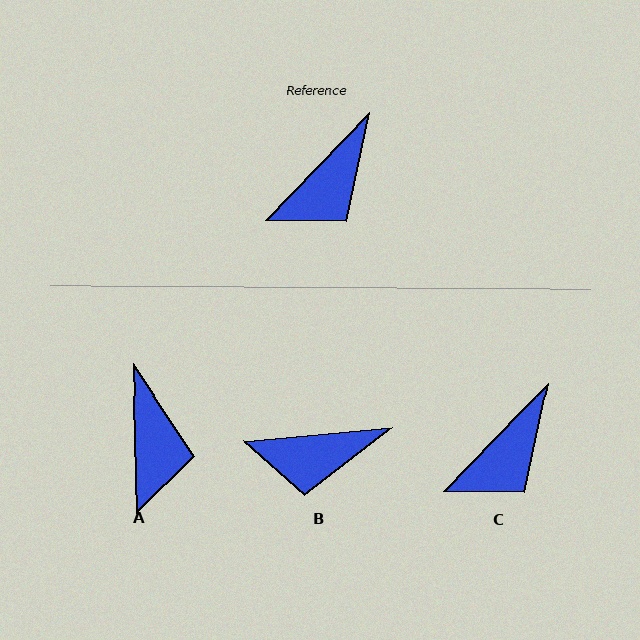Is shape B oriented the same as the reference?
No, it is off by about 41 degrees.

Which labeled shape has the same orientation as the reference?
C.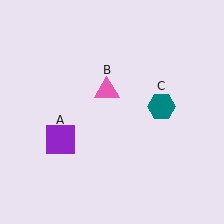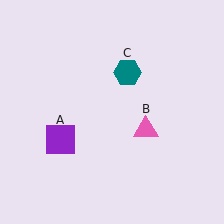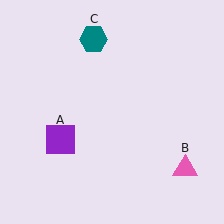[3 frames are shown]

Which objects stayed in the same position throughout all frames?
Purple square (object A) remained stationary.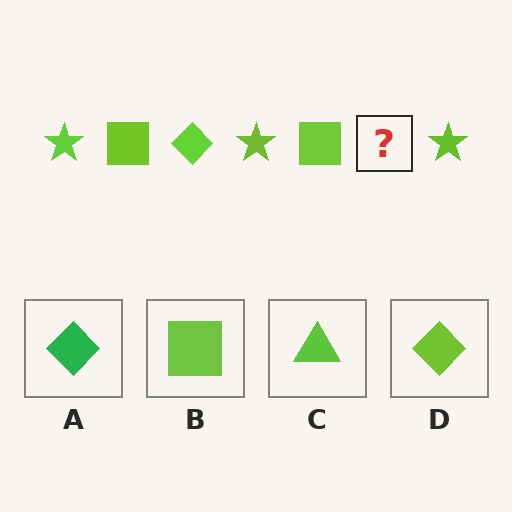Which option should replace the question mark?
Option D.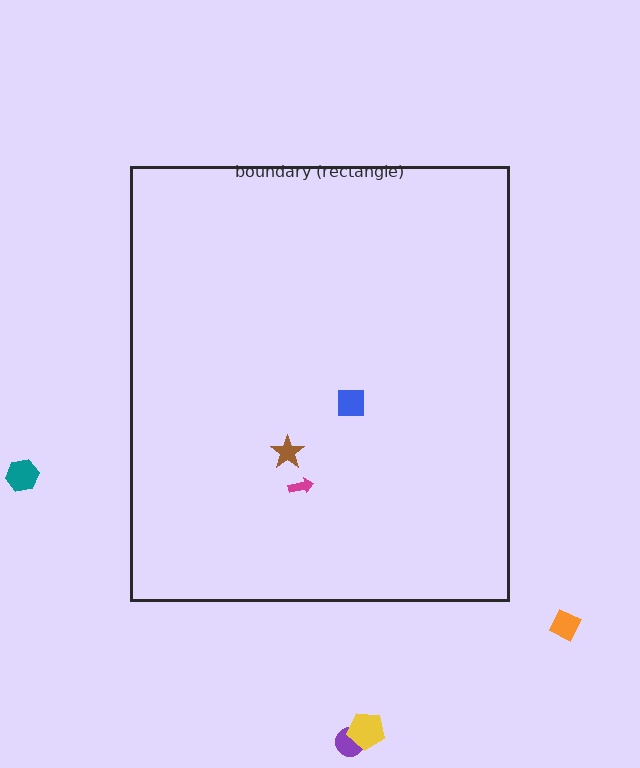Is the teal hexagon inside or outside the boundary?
Outside.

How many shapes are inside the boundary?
3 inside, 4 outside.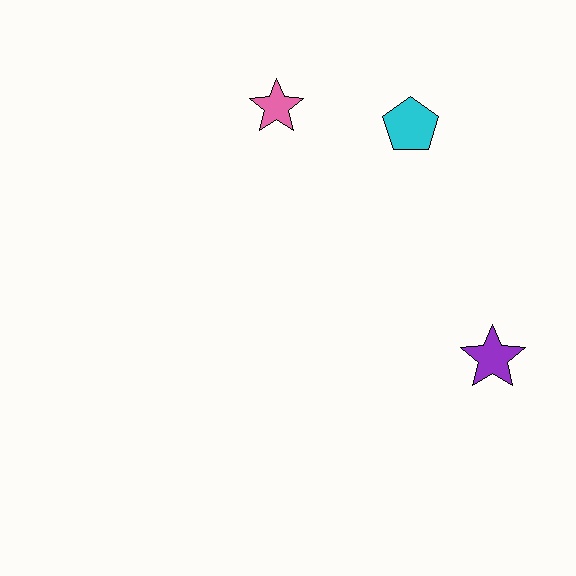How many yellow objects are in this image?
There are no yellow objects.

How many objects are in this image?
There are 3 objects.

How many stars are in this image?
There are 2 stars.